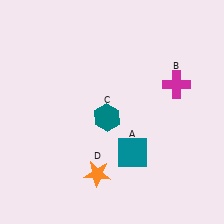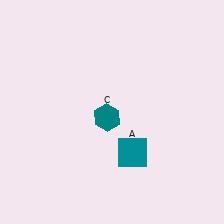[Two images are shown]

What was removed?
The orange star (D), the magenta cross (B) were removed in Image 2.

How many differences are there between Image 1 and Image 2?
There are 2 differences between the two images.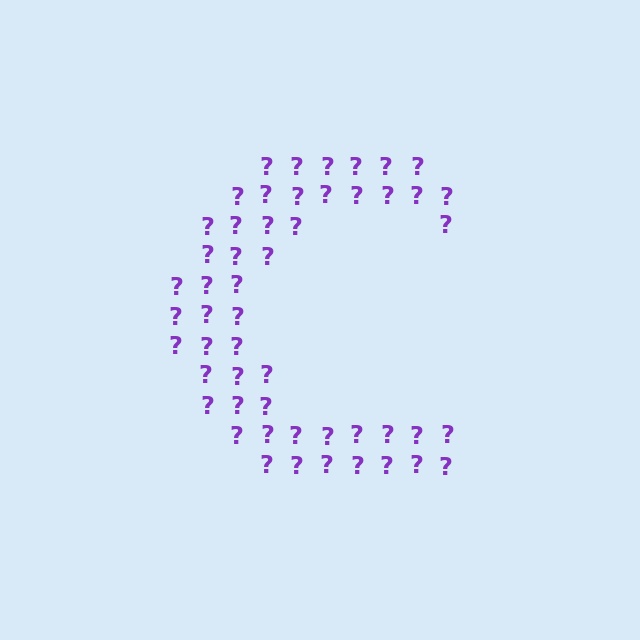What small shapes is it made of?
It is made of small question marks.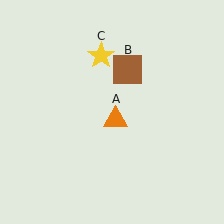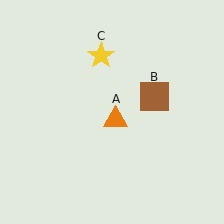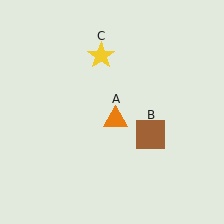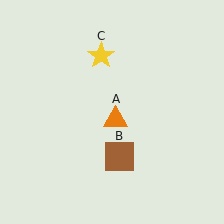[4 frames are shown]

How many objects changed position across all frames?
1 object changed position: brown square (object B).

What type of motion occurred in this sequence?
The brown square (object B) rotated clockwise around the center of the scene.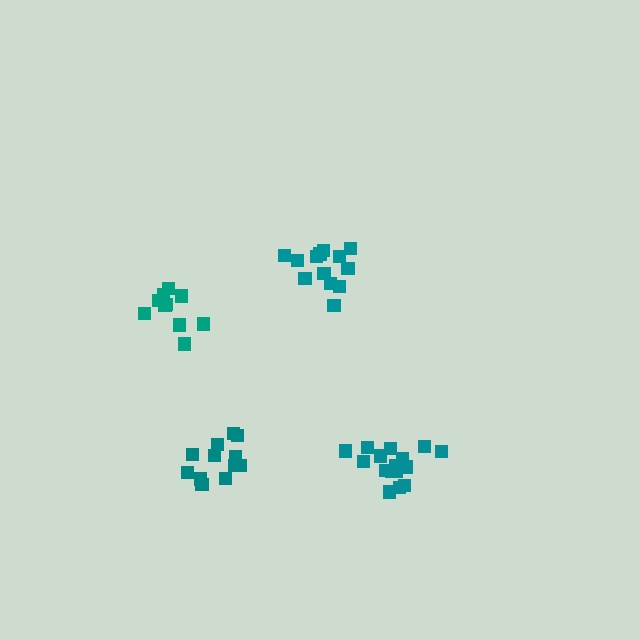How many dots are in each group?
Group 1: 12 dots, Group 2: 16 dots, Group 3: 13 dots, Group 4: 10 dots (51 total).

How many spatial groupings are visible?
There are 4 spatial groupings.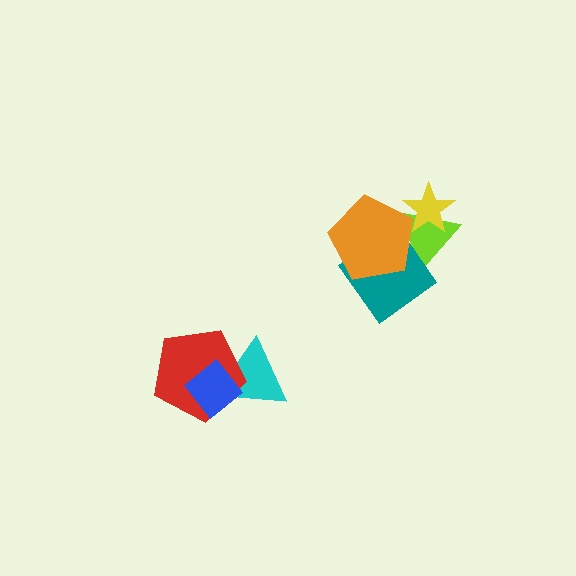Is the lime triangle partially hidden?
Yes, it is partially covered by another shape.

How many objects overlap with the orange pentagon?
3 objects overlap with the orange pentagon.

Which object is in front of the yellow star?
The orange pentagon is in front of the yellow star.